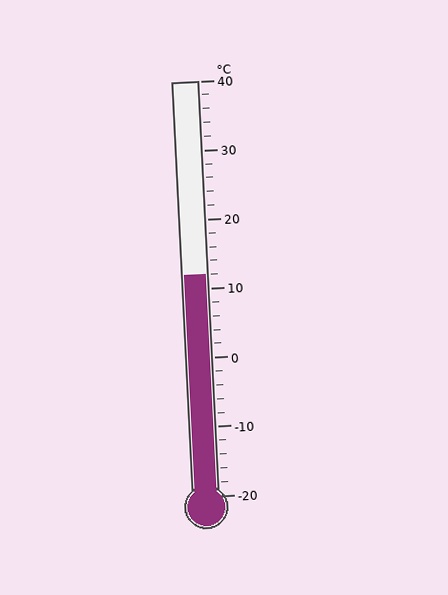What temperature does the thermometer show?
The thermometer shows approximately 12°C.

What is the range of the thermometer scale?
The thermometer scale ranges from -20°C to 40°C.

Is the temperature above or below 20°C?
The temperature is below 20°C.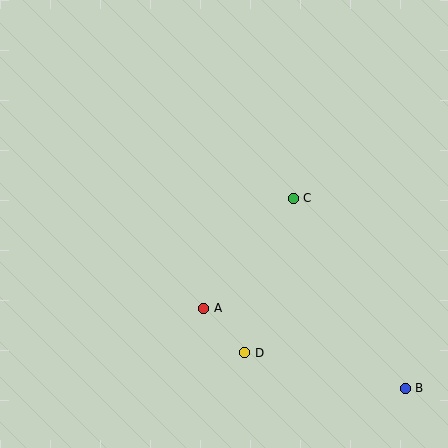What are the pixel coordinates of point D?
Point D is at (245, 353).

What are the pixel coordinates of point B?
Point B is at (405, 388).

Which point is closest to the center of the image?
Point C at (293, 198) is closest to the center.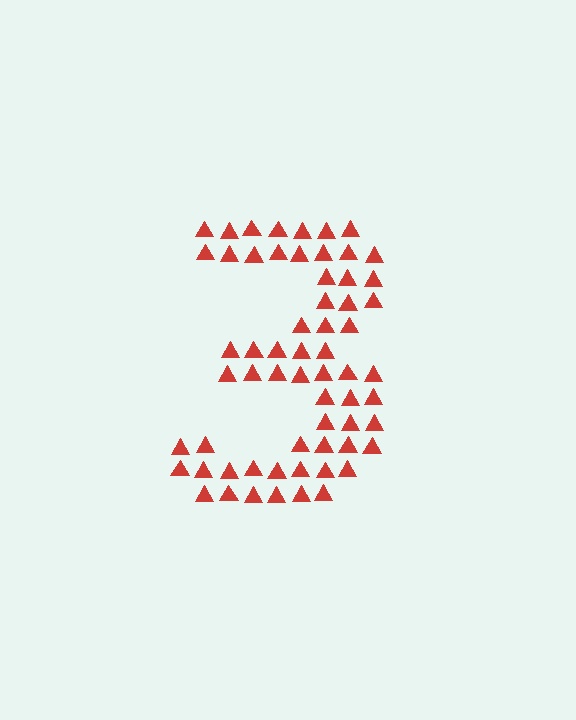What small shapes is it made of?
It is made of small triangles.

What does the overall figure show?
The overall figure shows the digit 3.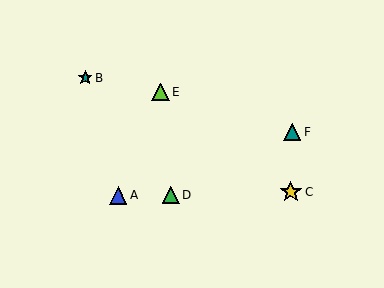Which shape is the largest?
The yellow star (labeled C) is the largest.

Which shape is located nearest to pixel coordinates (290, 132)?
The teal triangle (labeled F) at (292, 132) is nearest to that location.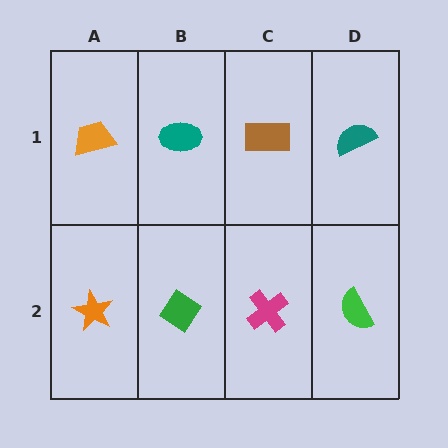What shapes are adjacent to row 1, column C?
A magenta cross (row 2, column C), a teal ellipse (row 1, column B), a teal semicircle (row 1, column D).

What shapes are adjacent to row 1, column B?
A green diamond (row 2, column B), an orange trapezoid (row 1, column A), a brown rectangle (row 1, column C).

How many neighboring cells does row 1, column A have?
2.